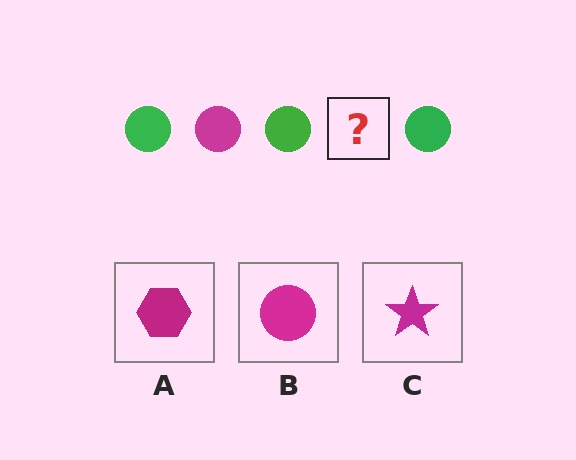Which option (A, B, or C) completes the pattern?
B.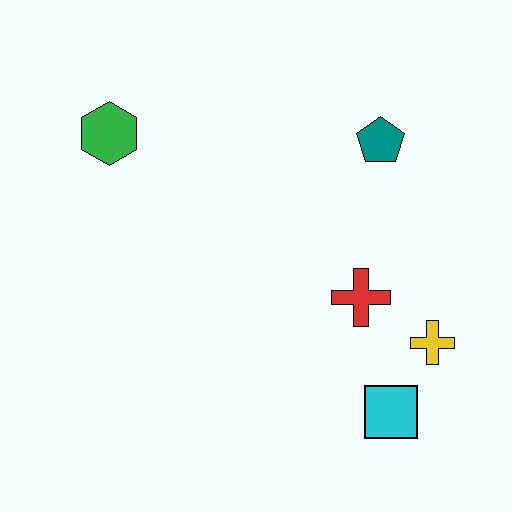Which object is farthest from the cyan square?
The green hexagon is farthest from the cyan square.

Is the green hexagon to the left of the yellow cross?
Yes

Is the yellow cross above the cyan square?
Yes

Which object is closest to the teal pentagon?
The red cross is closest to the teal pentagon.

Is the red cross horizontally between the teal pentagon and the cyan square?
No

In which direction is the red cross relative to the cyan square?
The red cross is above the cyan square.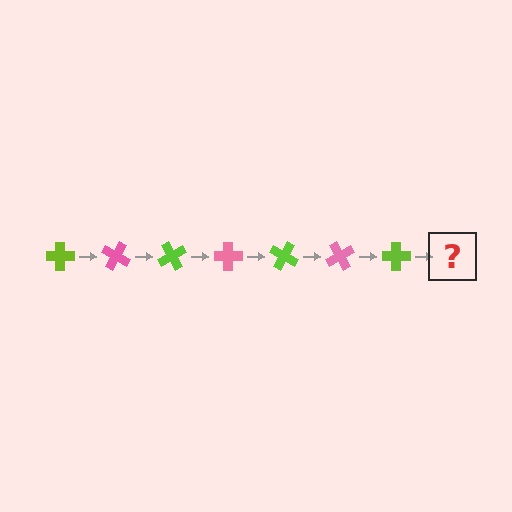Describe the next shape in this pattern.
It should be a pink cross, rotated 210 degrees from the start.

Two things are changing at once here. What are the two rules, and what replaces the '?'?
The two rules are that it rotates 30 degrees each step and the color cycles through lime and pink. The '?' should be a pink cross, rotated 210 degrees from the start.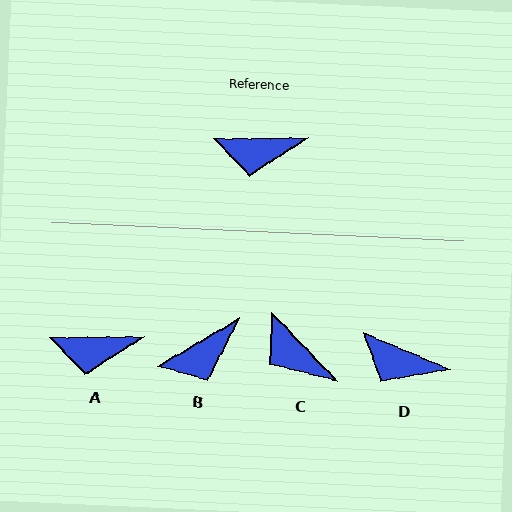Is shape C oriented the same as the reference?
No, it is off by about 47 degrees.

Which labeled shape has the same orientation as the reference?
A.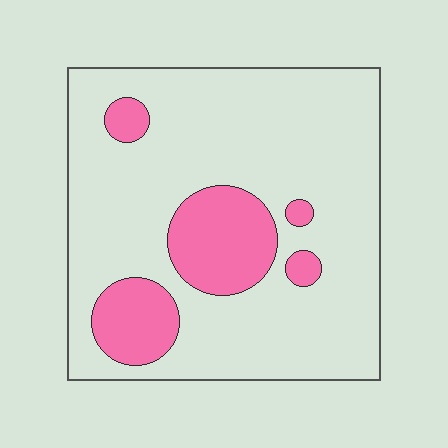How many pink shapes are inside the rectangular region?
5.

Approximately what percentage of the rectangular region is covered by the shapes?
Approximately 20%.